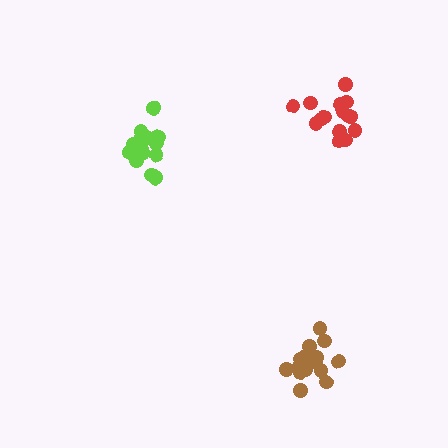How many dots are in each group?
Group 1: 16 dots, Group 2: 15 dots, Group 3: 15 dots (46 total).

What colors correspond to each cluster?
The clusters are colored: lime, brown, red.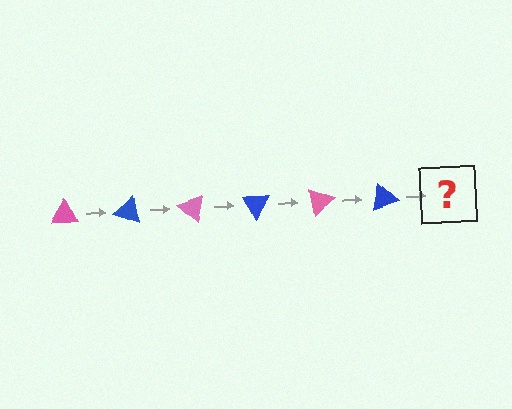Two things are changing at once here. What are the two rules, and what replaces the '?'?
The two rules are that it rotates 20 degrees each step and the color cycles through pink and blue. The '?' should be a pink triangle, rotated 120 degrees from the start.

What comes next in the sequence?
The next element should be a pink triangle, rotated 120 degrees from the start.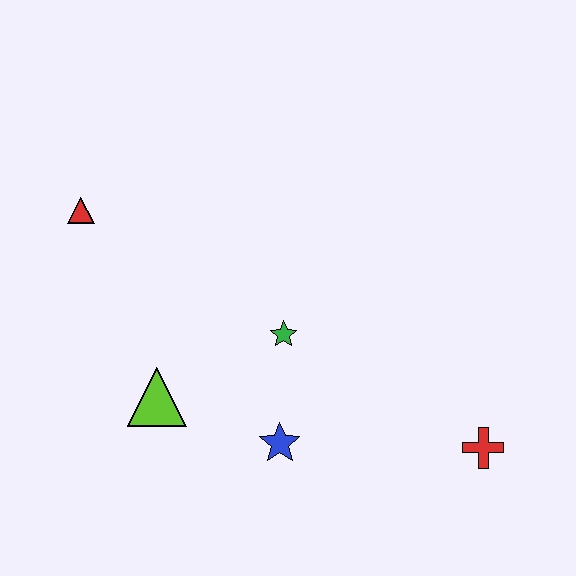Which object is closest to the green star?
The blue star is closest to the green star.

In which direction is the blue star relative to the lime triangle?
The blue star is to the right of the lime triangle.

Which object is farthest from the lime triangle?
The red cross is farthest from the lime triangle.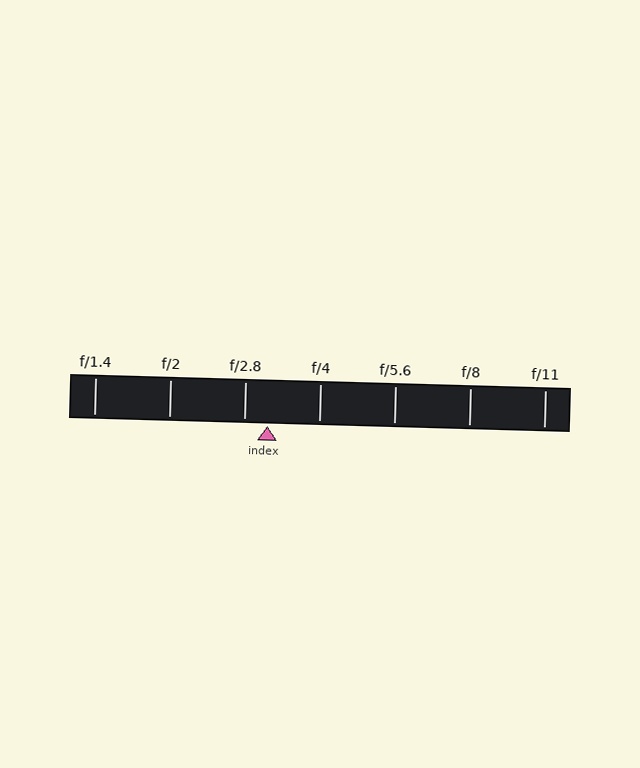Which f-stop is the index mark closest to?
The index mark is closest to f/2.8.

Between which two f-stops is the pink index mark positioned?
The index mark is between f/2.8 and f/4.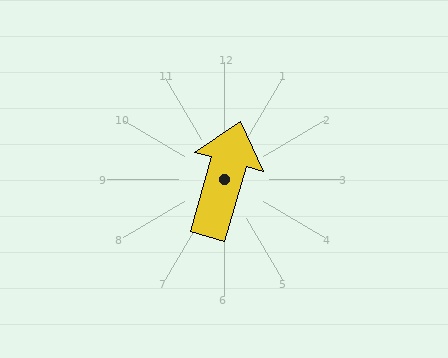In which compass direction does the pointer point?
North.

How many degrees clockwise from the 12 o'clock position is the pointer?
Approximately 16 degrees.